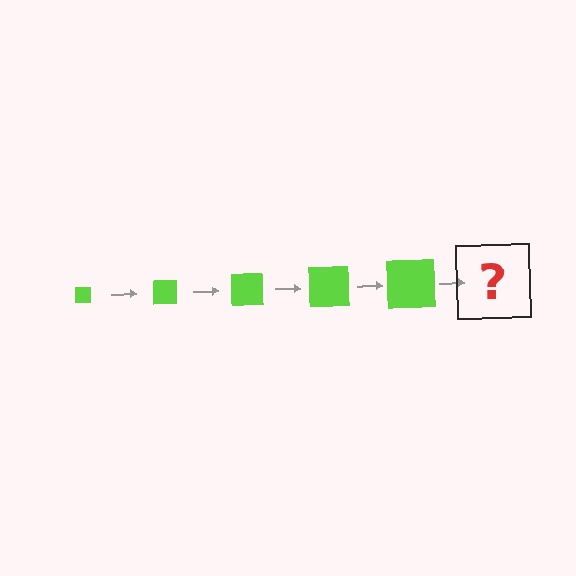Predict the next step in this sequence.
The next step is a lime square, larger than the previous one.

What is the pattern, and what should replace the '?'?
The pattern is that the square gets progressively larger each step. The '?' should be a lime square, larger than the previous one.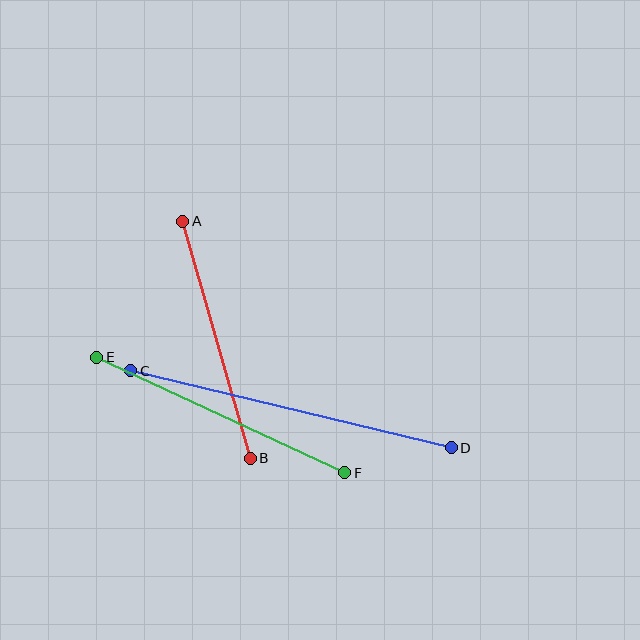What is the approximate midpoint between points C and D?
The midpoint is at approximately (291, 409) pixels.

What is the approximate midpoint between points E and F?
The midpoint is at approximately (221, 415) pixels.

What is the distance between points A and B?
The distance is approximately 246 pixels.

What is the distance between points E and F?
The distance is approximately 273 pixels.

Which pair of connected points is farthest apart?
Points C and D are farthest apart.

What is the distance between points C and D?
The distance is approximately 329 pixels.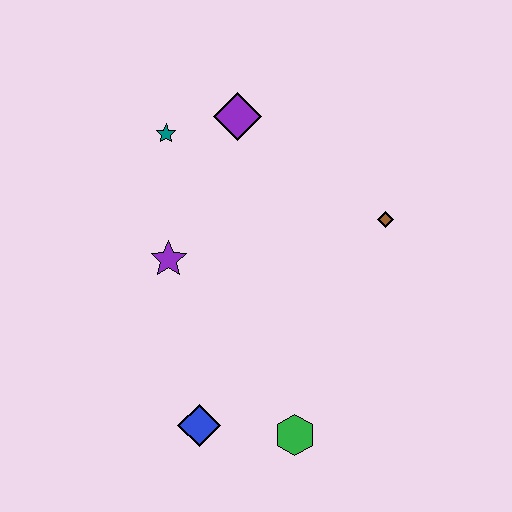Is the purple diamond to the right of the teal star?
Yes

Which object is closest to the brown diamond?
The purple diamond is closest to the brown diamond.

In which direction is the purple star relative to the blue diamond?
The purple star is above the blue diamond.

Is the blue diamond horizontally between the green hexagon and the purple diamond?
No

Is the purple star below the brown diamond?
Yes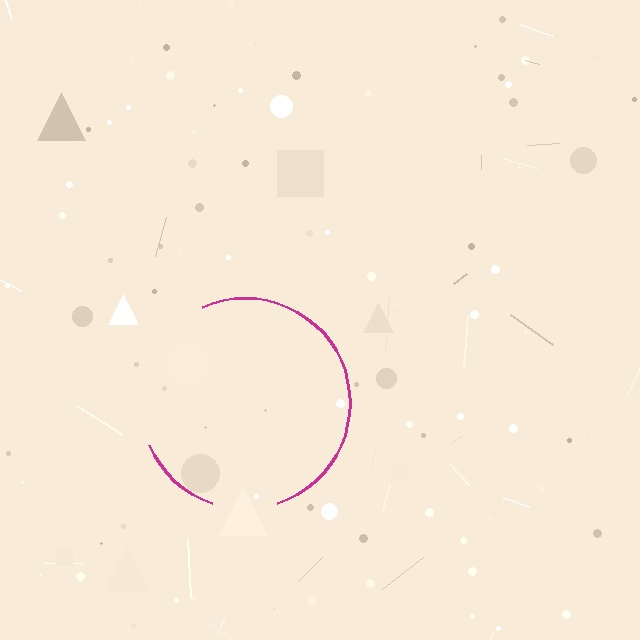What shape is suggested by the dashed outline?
The dashed outline suggests a circle.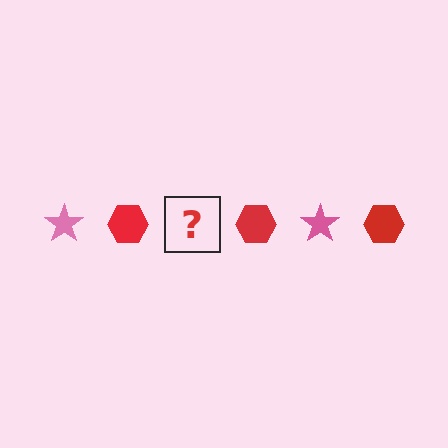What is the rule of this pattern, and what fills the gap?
The rule is that the pattern alternates between pink star and red hexagon. The gap should be filled with a pink star.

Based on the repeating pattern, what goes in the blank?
The blank should be a pink star.